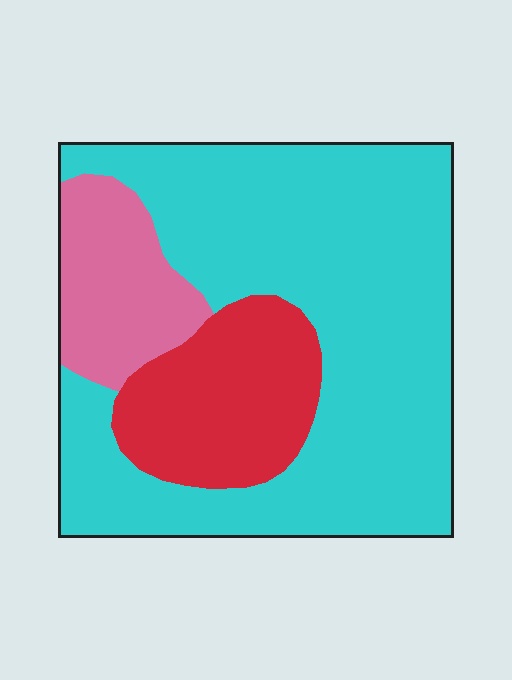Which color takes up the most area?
Cyan, at roughly 65%.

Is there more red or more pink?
Red.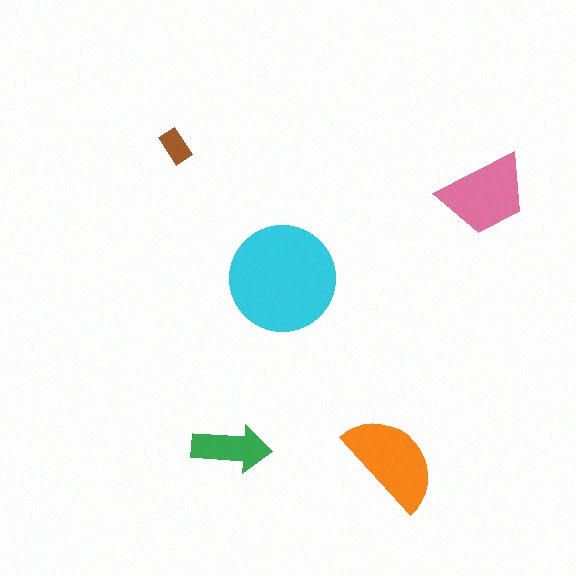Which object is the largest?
The cyan circle.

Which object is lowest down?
The orange semicircle is bottommost.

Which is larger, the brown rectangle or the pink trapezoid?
The pink trapezoid.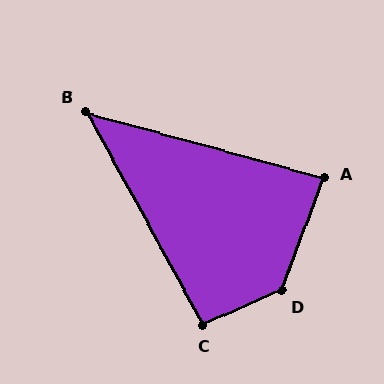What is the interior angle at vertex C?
Approximately 95 degrees (obtuse).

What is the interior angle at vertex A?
Approximately 85 degrees (acute).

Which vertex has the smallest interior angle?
B, at approximately 46 degrees.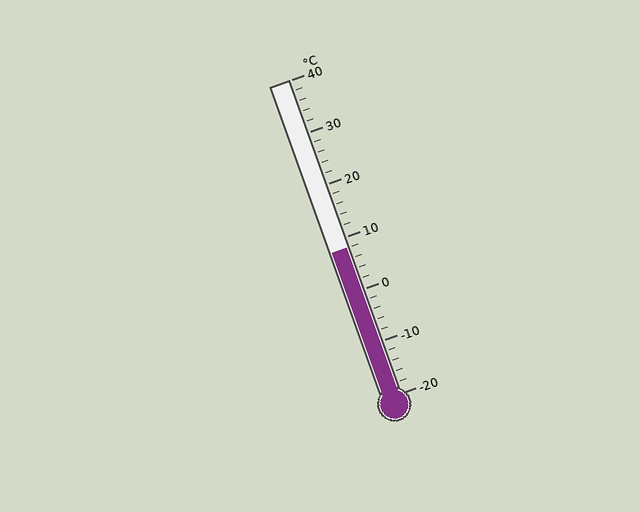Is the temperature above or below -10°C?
The temperature is above -10°C.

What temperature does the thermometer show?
The thermometer shows approximately 8°C.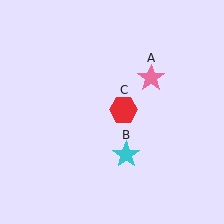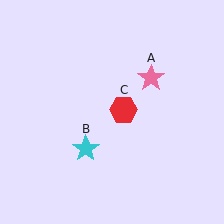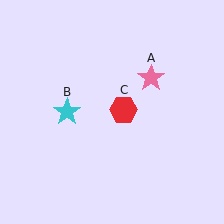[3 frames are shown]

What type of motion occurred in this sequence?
The cyan star (object B) rotated clockwise around the center of the scene.